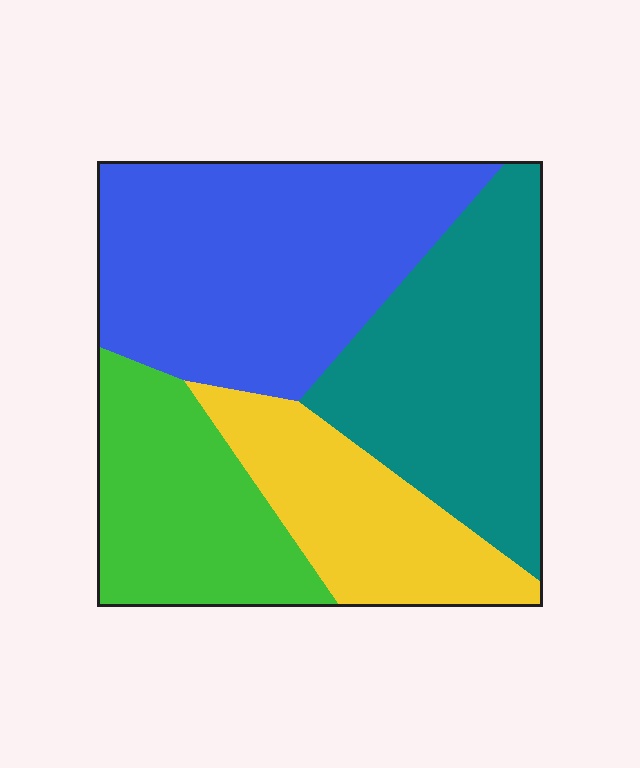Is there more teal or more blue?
Blue.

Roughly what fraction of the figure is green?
Green takes up less than a quarter of the figure.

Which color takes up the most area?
Blue, at roughly 35%.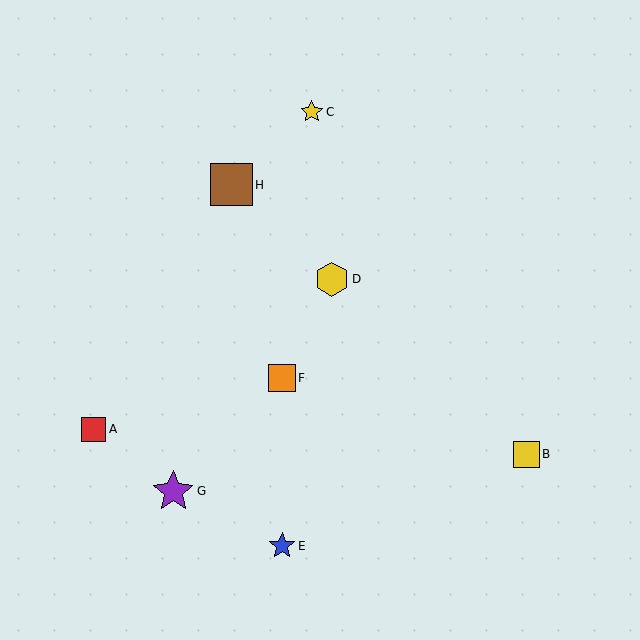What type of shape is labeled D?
Shape D is a yellow hexagon.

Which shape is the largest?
The brown square (labeled H) is the largest.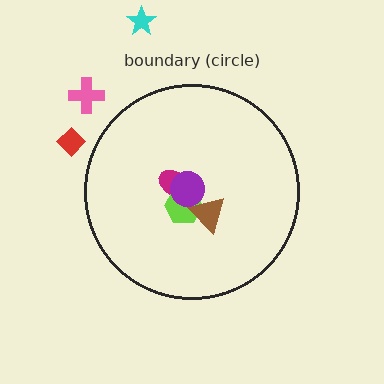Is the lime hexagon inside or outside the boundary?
Inside.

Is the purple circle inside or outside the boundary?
Inside.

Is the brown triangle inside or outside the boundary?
Inside.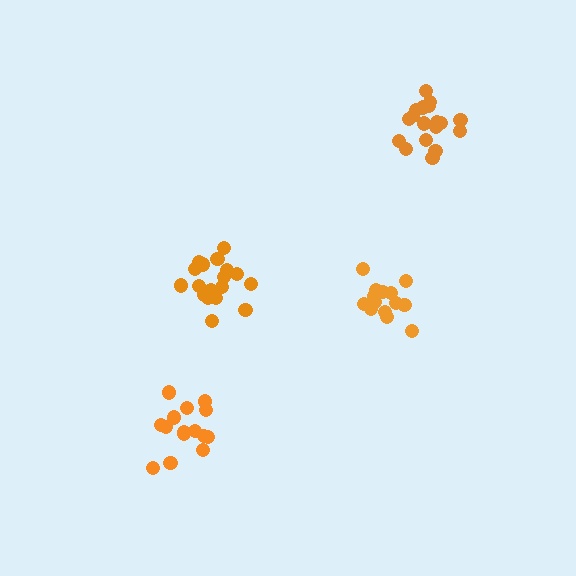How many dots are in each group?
Group 1: 15 dots, Group 2: 14 dots, Group 3: 18 dots, Group 4: 18 dots (65 total).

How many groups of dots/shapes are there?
There are 4 groups.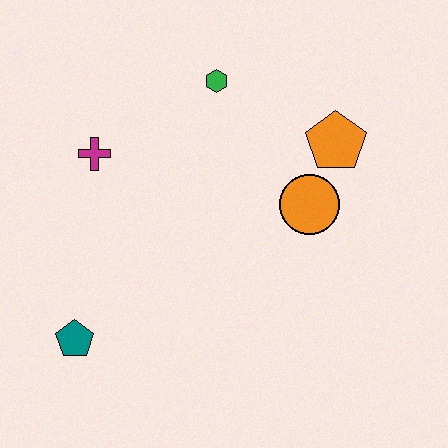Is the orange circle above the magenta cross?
No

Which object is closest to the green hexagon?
The orange pentagon is closest to the green hexagon.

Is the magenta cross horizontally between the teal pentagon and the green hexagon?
Yes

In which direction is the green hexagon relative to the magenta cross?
The green hexagon is to the right of the magenta cross.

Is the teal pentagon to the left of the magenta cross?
Yes